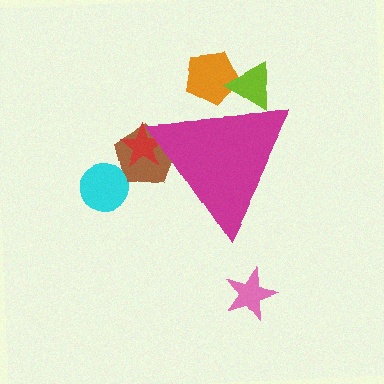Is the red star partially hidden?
Yes, the red star is partially hidden behind the magenta triangle.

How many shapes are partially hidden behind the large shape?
4 shapes are partially hidden.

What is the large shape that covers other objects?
A magenta triangle.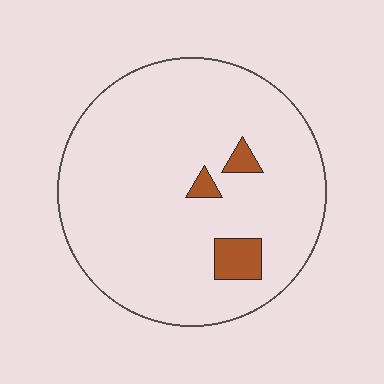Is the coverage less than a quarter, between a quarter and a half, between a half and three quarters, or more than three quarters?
Less than a quarter.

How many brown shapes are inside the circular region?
3.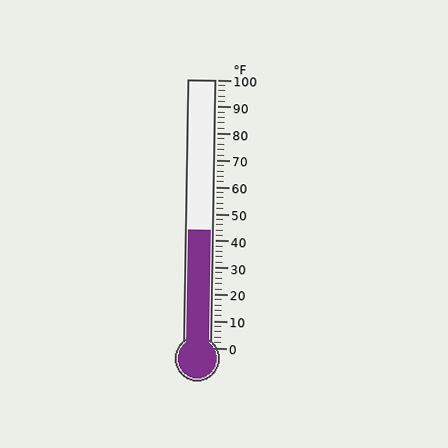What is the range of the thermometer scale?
The thermometer scale ranges from 0°F to 100°F.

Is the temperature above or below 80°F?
The temperature is below 80°F.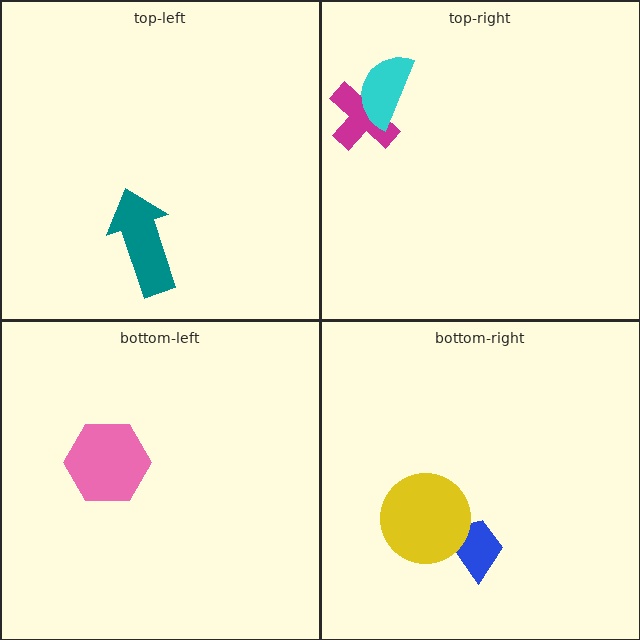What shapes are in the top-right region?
The magenta cross, the cyan semicircle.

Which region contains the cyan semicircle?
The top-right region.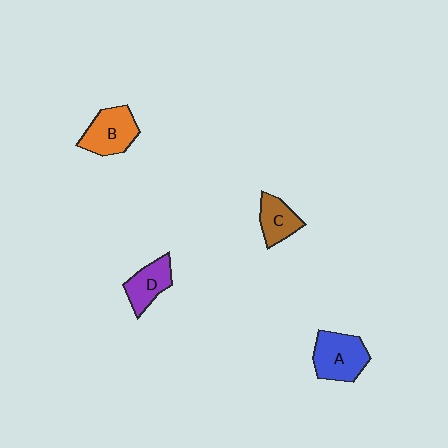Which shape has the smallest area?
Shape C (brown).